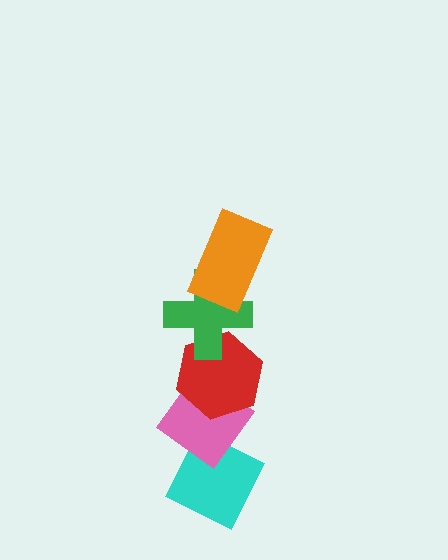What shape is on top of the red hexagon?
The green cross is on top of the red hexagon.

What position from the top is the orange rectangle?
The orange rectangle is 1st from the top.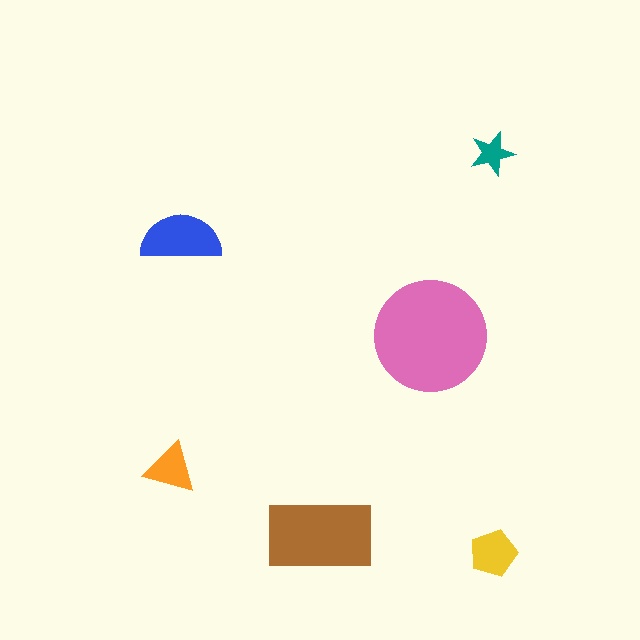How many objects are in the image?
There are 6 objects in the image.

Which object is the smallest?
The teal star.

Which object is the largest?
The pink circle.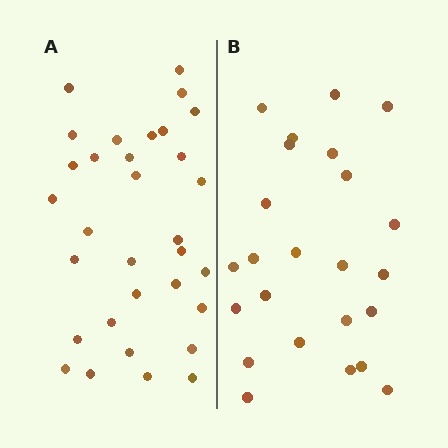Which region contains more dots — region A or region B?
Region A (the left region) has more dots.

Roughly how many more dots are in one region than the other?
Region A has roughly 8 or so more dots than region B.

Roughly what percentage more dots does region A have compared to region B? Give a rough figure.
About 35% more.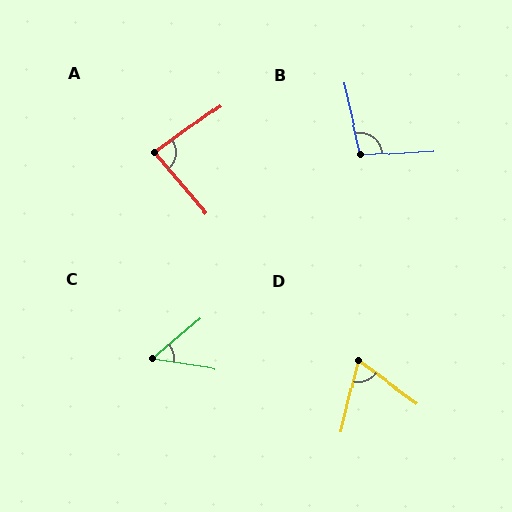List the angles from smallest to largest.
C (49°), D (68°), A (85°), B (100°).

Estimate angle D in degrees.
Approximately 68 degrees.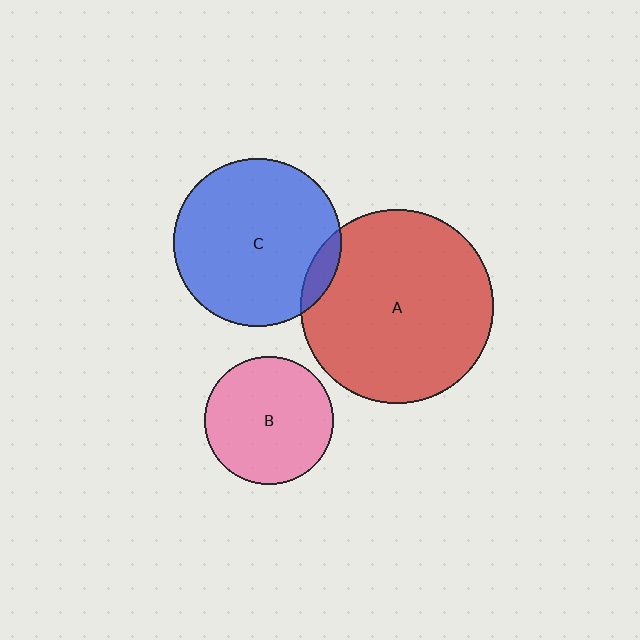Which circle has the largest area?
Circle A (red).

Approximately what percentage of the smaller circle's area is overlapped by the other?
Approximately 10%.